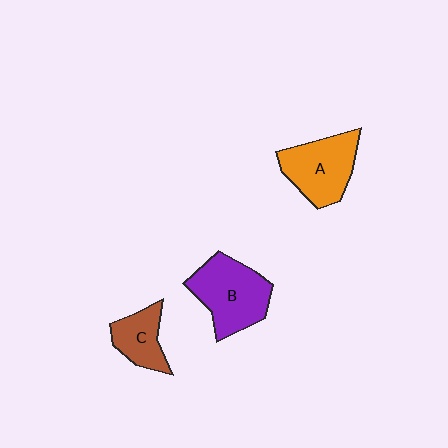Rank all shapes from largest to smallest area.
From largest to smallest: B (purple), A (orange), C (brown).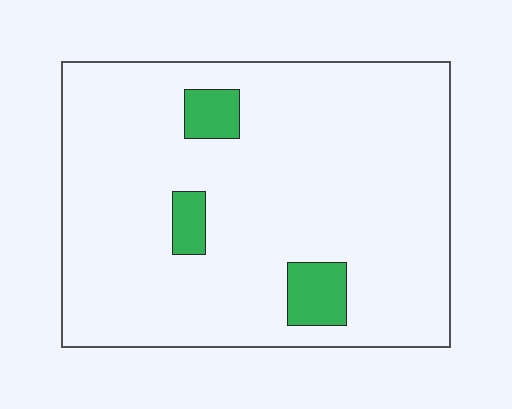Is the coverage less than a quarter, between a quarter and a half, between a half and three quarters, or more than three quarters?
Less than a quarter.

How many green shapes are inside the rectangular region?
3.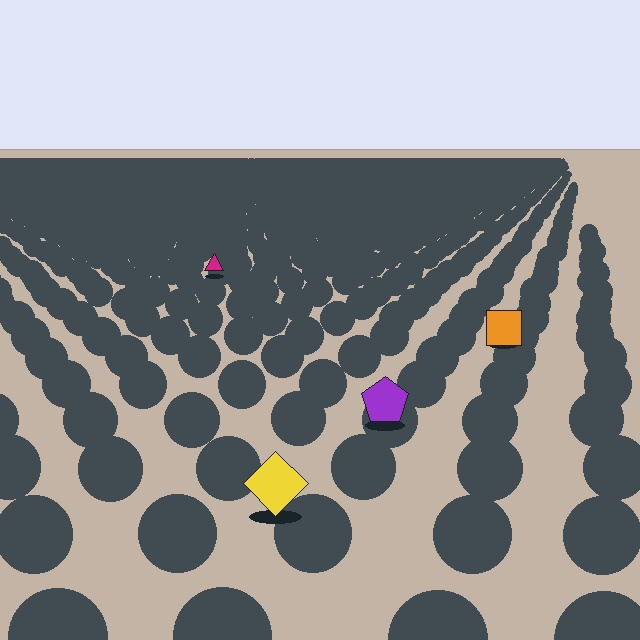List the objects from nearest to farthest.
From nearest to farthest: the yellow diamond, the purple pentagon, the orange square, the magenta triangle.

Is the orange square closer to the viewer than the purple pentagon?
No. The purple pentagon is closer — you can tell from the texture gradient: the ground texture is coarser near it.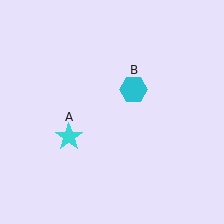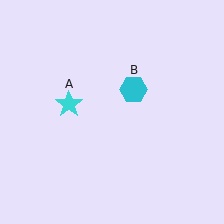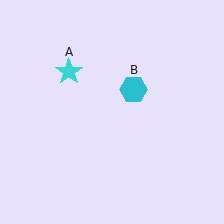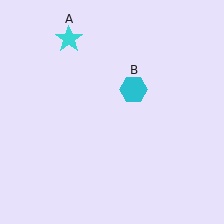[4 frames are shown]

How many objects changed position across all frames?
1 object changed position: cyan star (object A).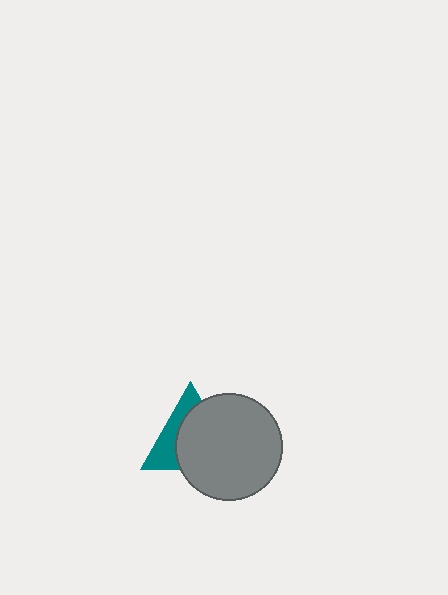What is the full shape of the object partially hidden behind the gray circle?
The partially hidden object is a teal triangle.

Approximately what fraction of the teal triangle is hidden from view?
Roughly 63% of the teal triangle is hidden behind the gray circle.